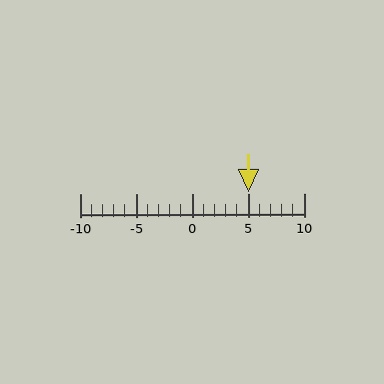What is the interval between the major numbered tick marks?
The major tick marks are spaced 5 units apart.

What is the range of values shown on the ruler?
The ruler shows values from -10 to 10.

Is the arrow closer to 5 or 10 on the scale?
The arrow is closer to 5.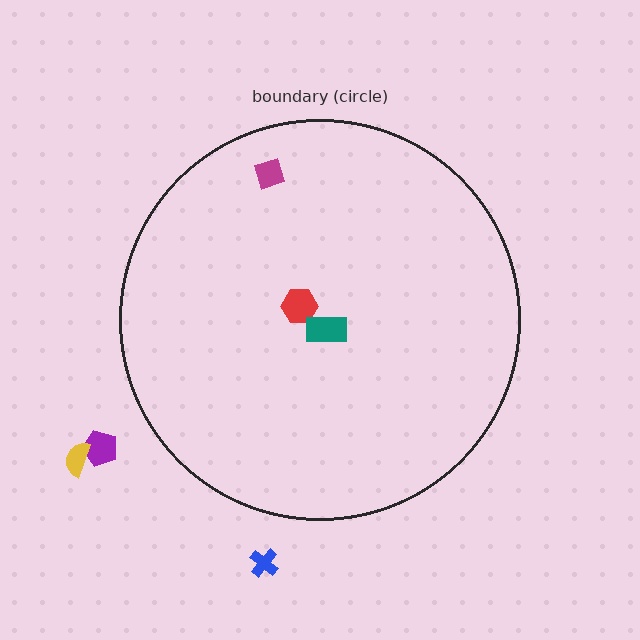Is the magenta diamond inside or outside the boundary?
Inside.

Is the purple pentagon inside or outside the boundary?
Outside.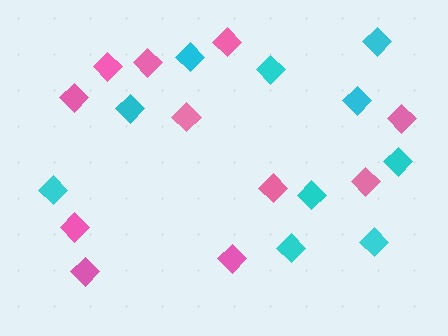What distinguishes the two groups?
There are 2 groups: one group of cyan diamonds (10) and one group of pink diamonds (11).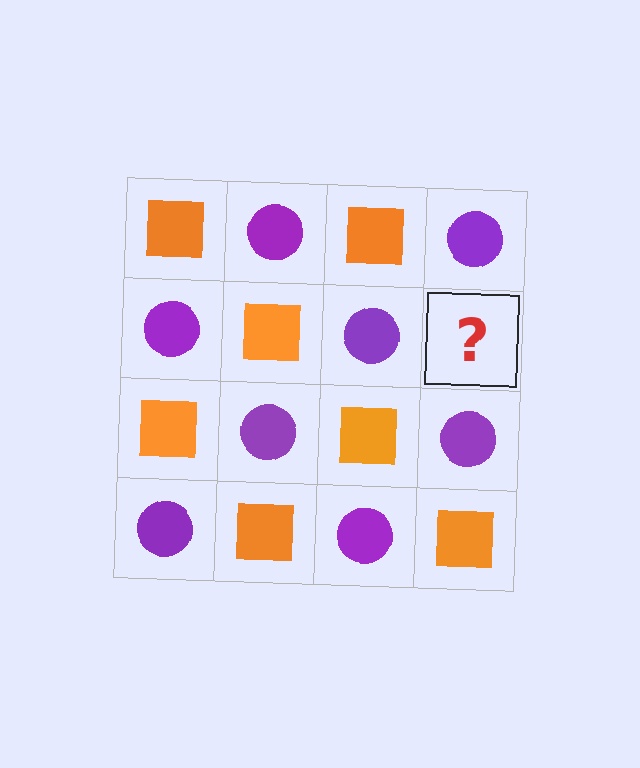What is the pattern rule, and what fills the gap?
The rule is that it alternates orange square and purple circle in a checkerboard pattern. The gap should be filled with an orange square.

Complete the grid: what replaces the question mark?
The question mark should be replaced with an orange square.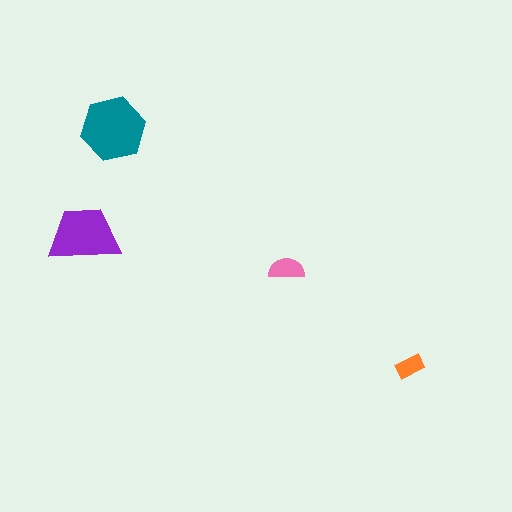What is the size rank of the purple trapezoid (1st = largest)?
2nd.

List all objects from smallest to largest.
The orange rectangle, the pink semicircle, the purple trapezoid, the teal hexagon.